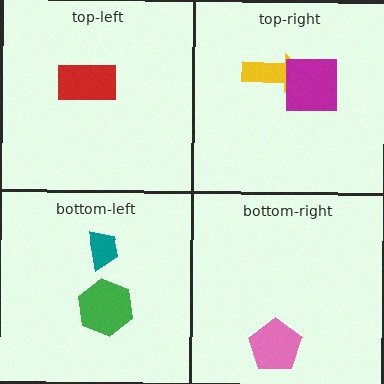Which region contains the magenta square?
The top-right region.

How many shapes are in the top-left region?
1.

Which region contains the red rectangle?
The top-left region.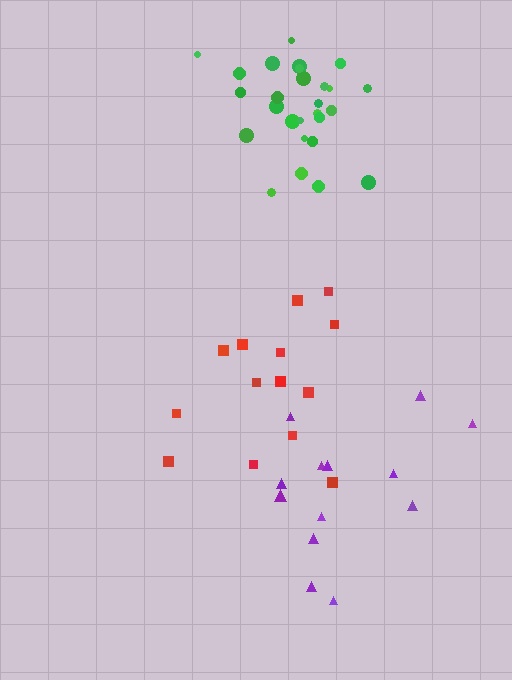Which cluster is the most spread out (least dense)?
Purple.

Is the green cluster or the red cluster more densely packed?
Green.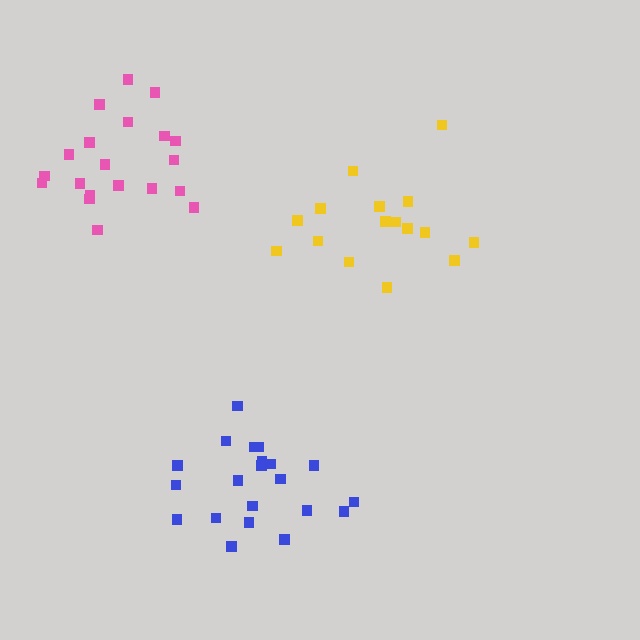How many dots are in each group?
Group 1: 16 dots, Group 2: 21 dots, Group 3: 20 dots (57 total).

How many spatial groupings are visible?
There are 3 spatial groupings.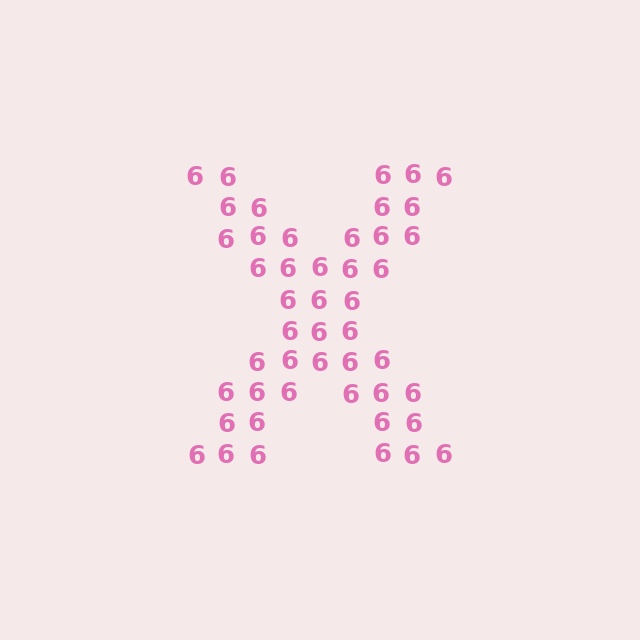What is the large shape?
The large shape is the letter X.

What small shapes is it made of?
It is made of small digit 6's.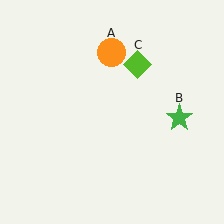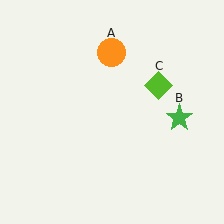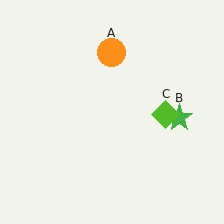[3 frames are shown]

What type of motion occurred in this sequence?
The lime diamond (object C) rotated clockwise around the center of the scene.